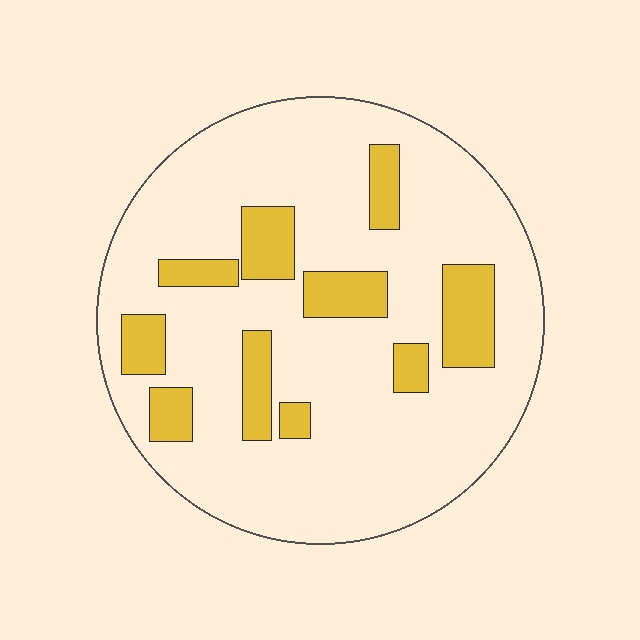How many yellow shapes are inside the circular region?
10.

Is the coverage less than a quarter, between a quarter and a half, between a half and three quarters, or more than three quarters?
Less than a quarter.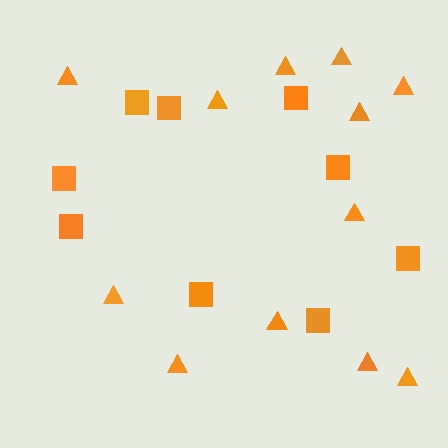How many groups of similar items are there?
There are 2 groups: one group of squares (9) and one group of triangles (12).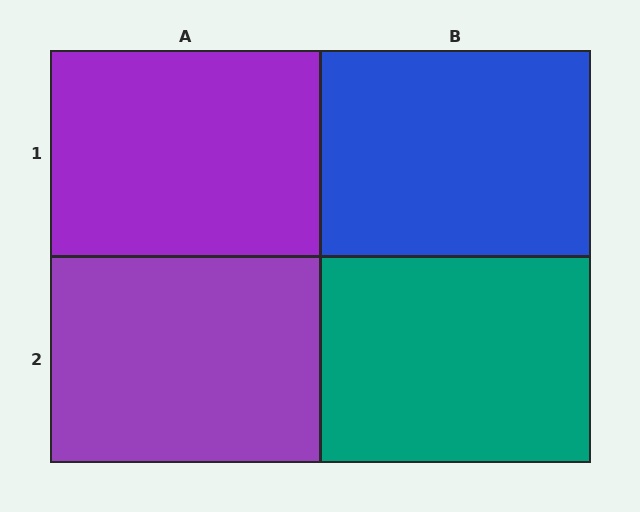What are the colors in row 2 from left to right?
Purple, teal.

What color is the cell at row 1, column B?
Blue.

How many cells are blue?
1 cell is blue.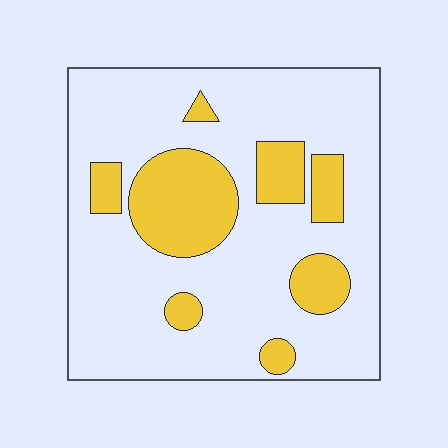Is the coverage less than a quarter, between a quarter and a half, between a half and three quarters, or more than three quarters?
Less than a quarter.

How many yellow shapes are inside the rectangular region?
8.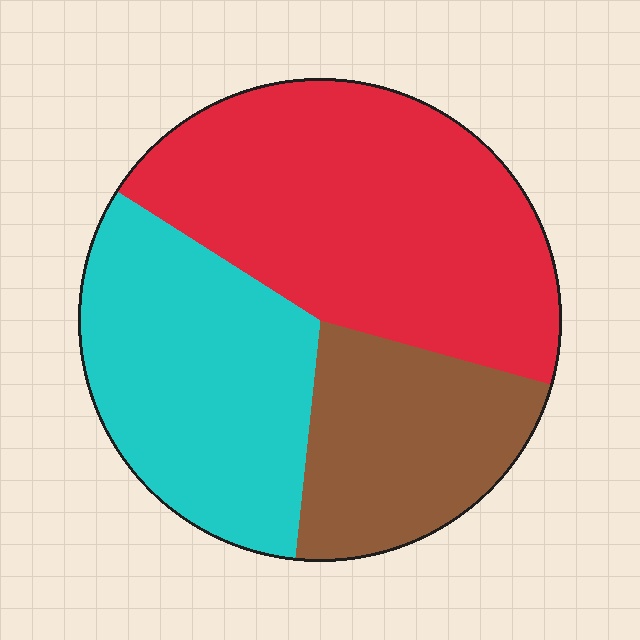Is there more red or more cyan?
Red.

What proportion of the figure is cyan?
Cyan takes up between a quarter and a half of the figure.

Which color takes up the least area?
Brown, at roughly 20%.